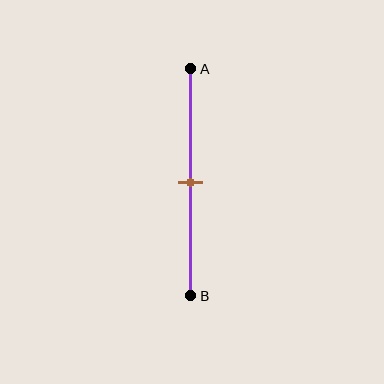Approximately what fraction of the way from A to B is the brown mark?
The brown mark is approximately 50% of the way from A to B.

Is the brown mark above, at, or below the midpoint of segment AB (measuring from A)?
The brown mark is approximately at the midpoint of segment AB.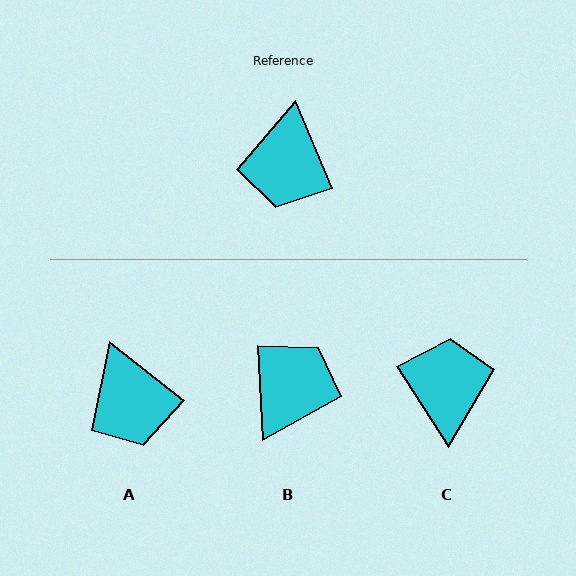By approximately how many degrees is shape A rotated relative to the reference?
Approximately 29 degrees counter-clockwise.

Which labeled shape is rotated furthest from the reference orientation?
C, about 171 degrees away.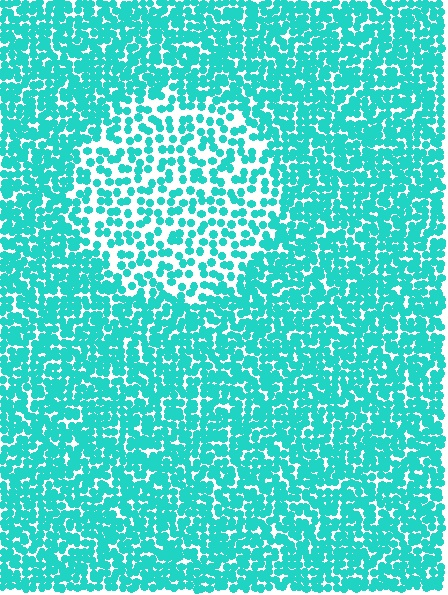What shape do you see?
I see a circle.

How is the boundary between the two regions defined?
The boundary is defined by a change in element density (approximately 2.0x ratio). All elements are the same color, size, and shape.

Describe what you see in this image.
The image contains small cyan elements arranged at two different densities. A circle-shaped region is visible where the elements are less densely packed than the surrounding area.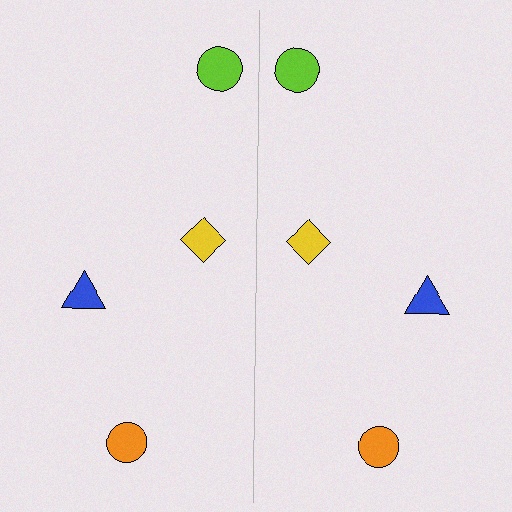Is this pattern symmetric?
Yes, this pattern has bilateral (reflection) symmetry.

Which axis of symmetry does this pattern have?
The pattern has a vertical axis of symmetry running through the center of the image.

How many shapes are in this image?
There are 8 shapes in this image.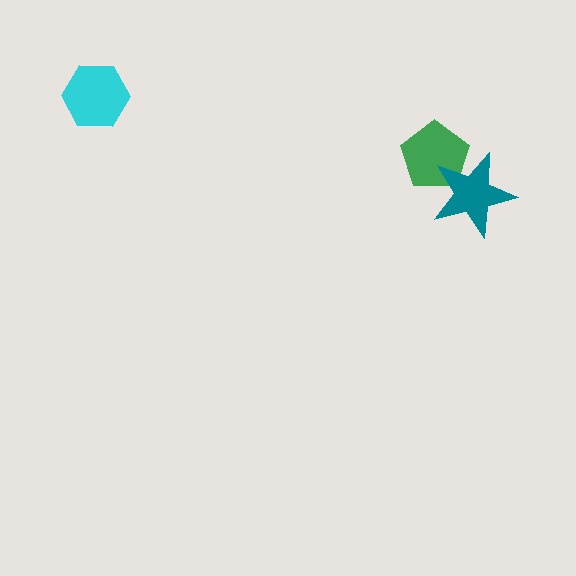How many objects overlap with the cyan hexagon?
0 objects overlap with the cyan hexagon.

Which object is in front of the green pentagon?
The teal star is in front of the green pentagon.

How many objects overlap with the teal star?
1 object overlaps with the teal star.